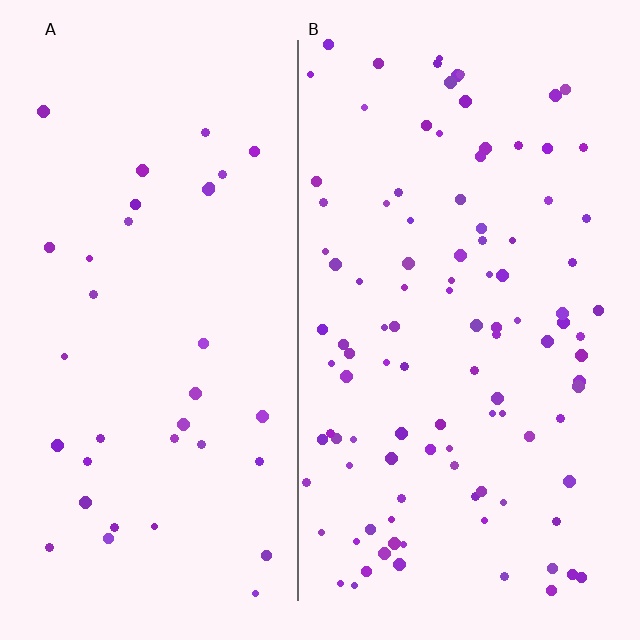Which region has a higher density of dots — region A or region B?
B (the right).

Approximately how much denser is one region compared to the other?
Approximately 2.9× — region B over region A.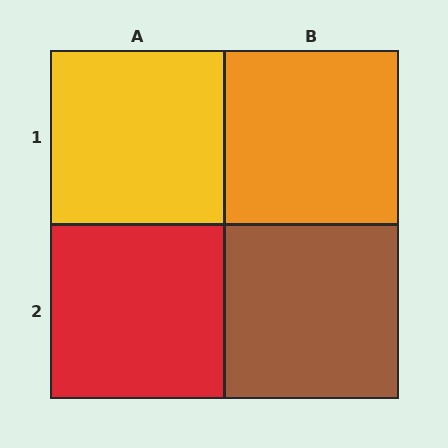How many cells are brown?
1 cell is brown.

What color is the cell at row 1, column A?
Yellow.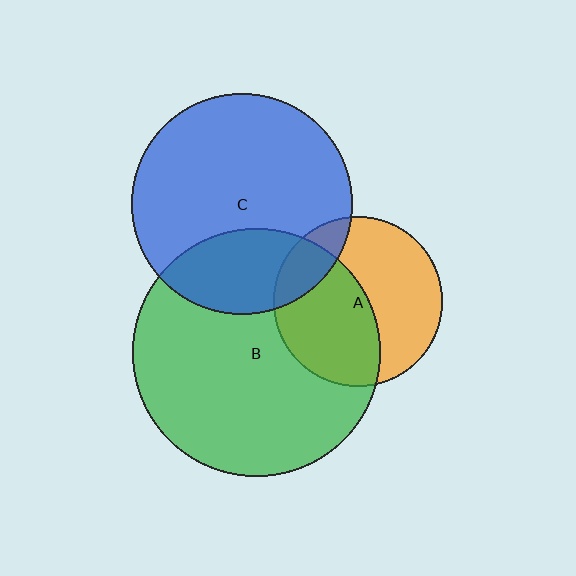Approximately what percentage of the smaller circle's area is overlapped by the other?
Approximately 15%.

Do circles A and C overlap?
Yes.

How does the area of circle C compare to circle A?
Approximately 1.7 times.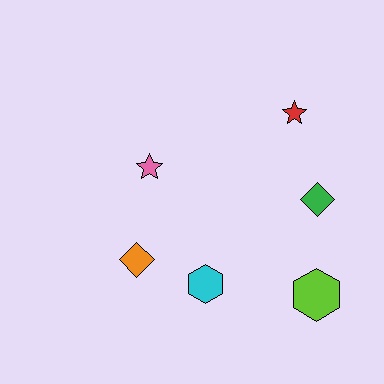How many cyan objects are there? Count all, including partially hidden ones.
There is 1 cyan object.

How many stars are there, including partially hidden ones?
There are 2 stars.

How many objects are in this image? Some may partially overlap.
There are 6 objects.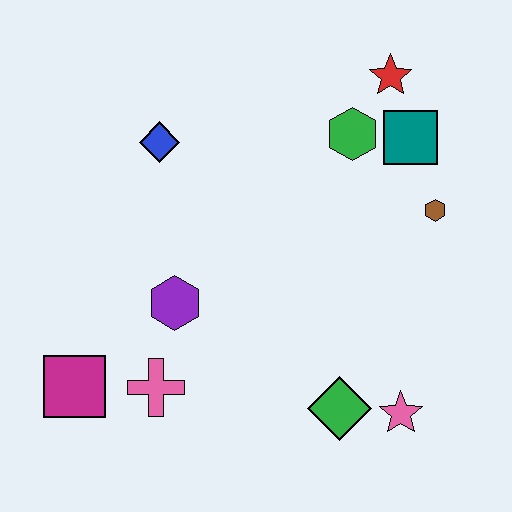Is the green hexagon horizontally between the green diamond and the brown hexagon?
Yes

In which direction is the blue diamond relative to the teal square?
The blue diamond is to the left of the teal square.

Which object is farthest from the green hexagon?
The magenta square is farthest from the green hexagon.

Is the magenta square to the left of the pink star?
Yes